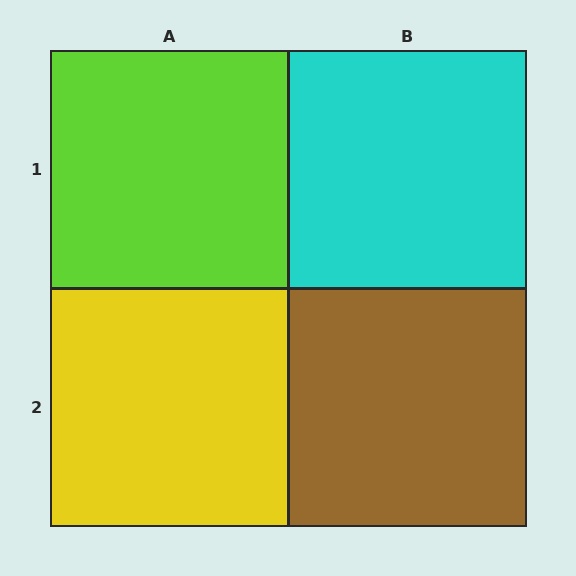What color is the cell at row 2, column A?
Yellow.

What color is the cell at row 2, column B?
Brown.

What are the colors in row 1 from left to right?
Lime, cyan.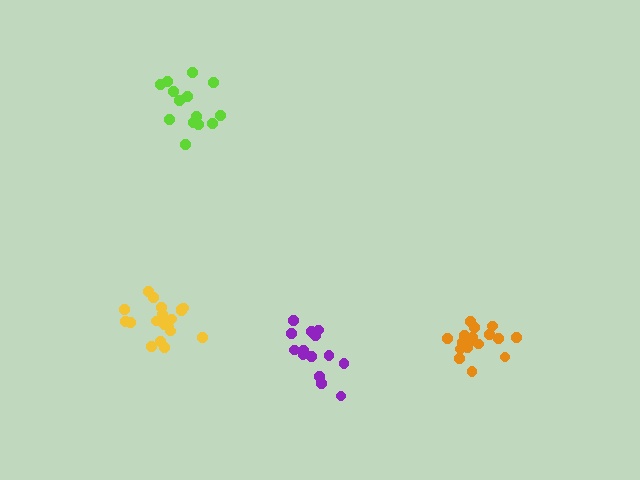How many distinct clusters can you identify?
There are 4 distinct clusters.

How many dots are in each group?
Group 1: 14 dots, Group 2: 18 dots, Group 3: 20 dots, Group 4: 14 dots (66 total).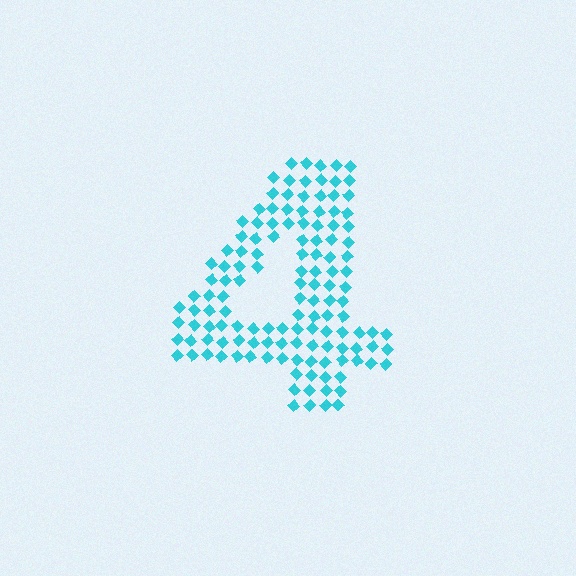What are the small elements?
The small elements are diamonds.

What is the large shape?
The large shape is the digit 4.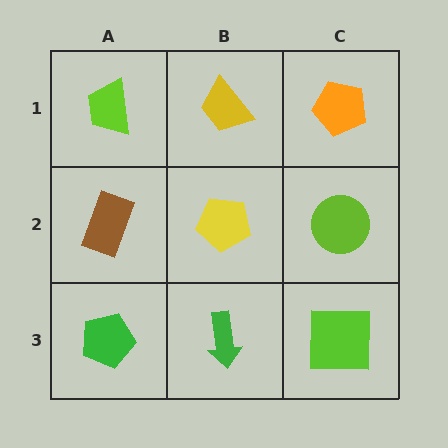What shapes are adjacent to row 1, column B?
A yellow pentagon (row 2, column B), a lime trapezoid (row 1, column A), an orange pentagon (row 1, column C).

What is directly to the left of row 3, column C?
A green arrow.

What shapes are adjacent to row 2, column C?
An orange pentagon (row 1, column C), a lime square (row 3, column C), a yellow pentagon (row 2, column B).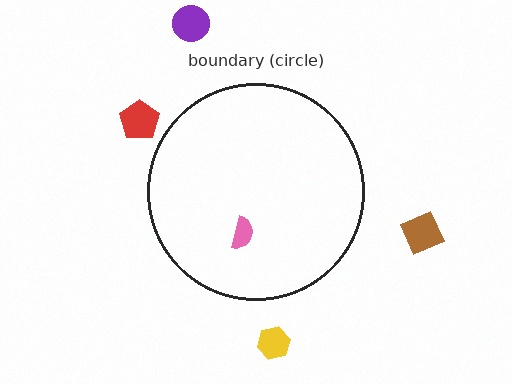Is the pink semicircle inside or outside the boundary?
Inside.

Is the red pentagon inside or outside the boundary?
Outside.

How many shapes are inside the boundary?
1 inside, 4 outside.